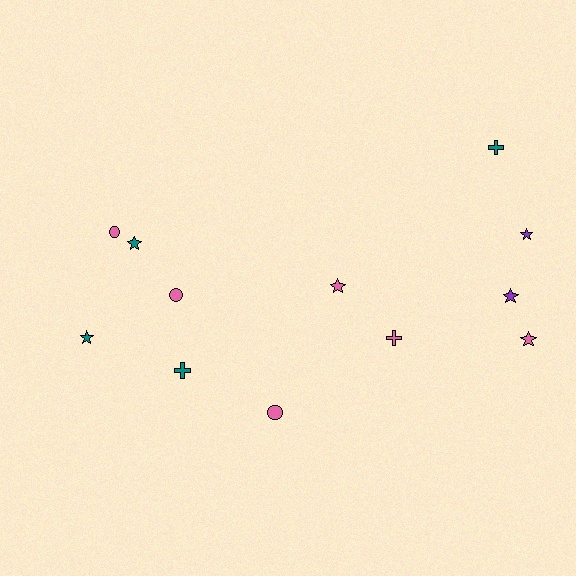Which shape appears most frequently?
Star, with 6 objects.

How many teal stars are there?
There are 2 teal stars.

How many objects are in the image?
There are 12 objects.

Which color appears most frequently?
Pink, with 6 objects.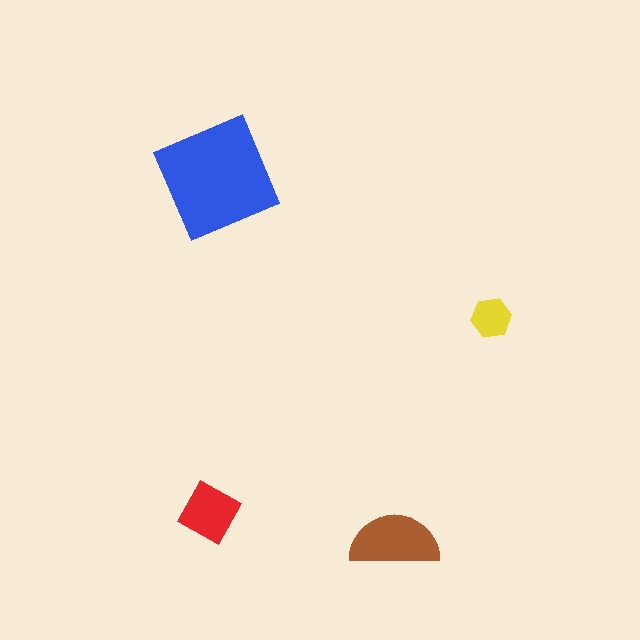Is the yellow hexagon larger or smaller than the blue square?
Smaller.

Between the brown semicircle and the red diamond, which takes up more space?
The brown semicircle.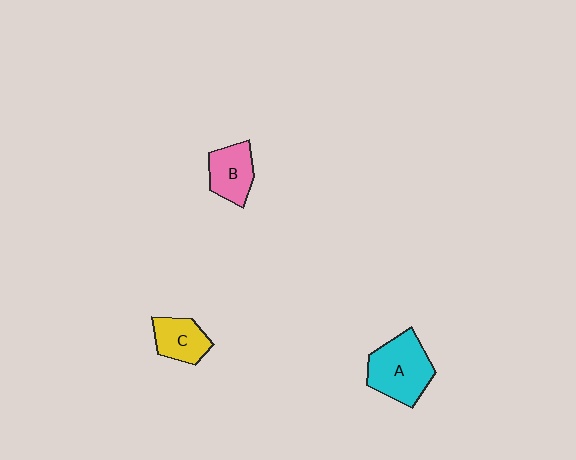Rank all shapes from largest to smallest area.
From largest to smallest: A (cyan), B (pink), C (yellow).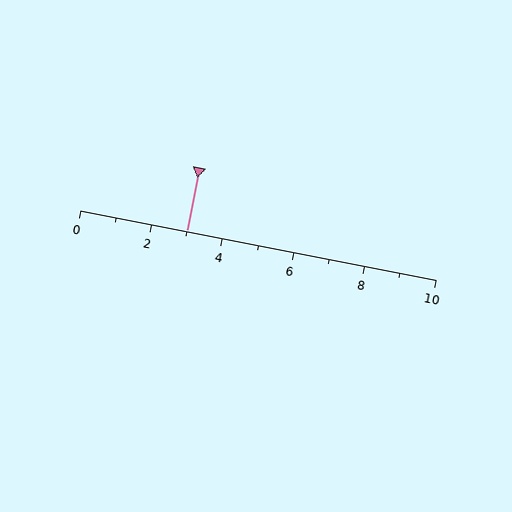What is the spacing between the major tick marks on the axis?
The major ticks are spaced 2 apart.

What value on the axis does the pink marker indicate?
The marker indicates approximately 3.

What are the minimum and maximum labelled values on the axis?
The axis runs from 0 to 10.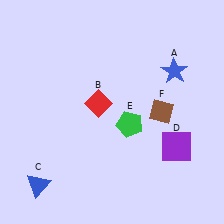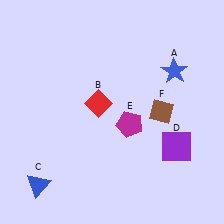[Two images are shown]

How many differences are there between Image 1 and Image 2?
There is 1 difference between the two images.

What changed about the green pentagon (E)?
In Image 1, E is green. In Image 2, it changed to magenta.